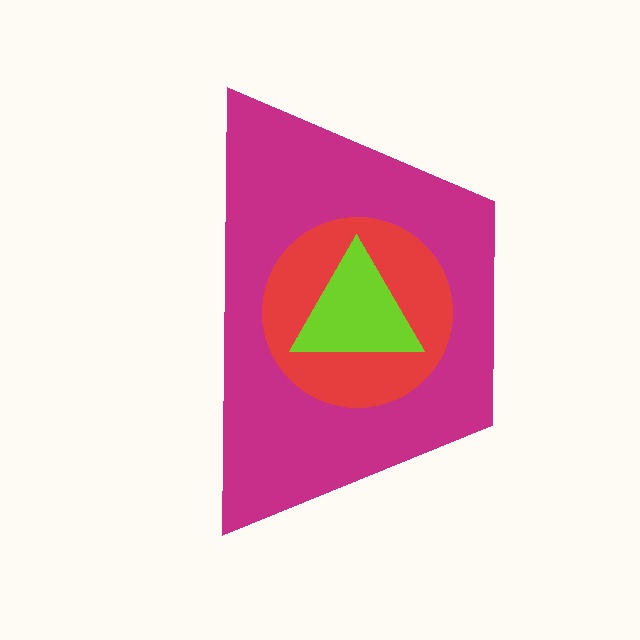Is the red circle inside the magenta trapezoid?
Yes.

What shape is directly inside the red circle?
The lime triangle.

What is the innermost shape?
The lime triangle.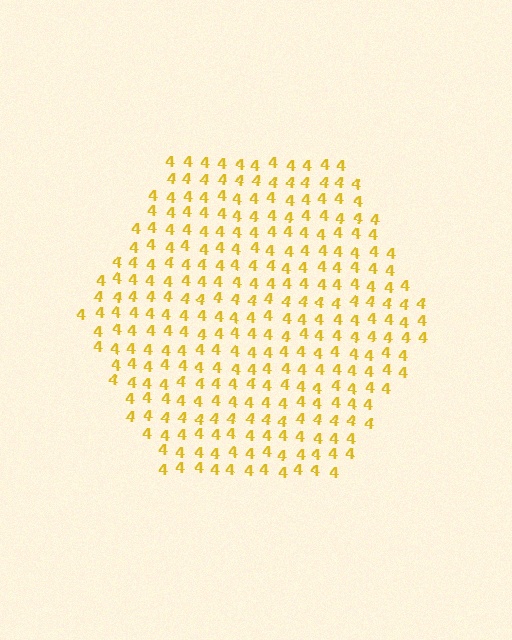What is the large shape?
The large shape is a hexagon.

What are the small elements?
The small elements are digit 4's.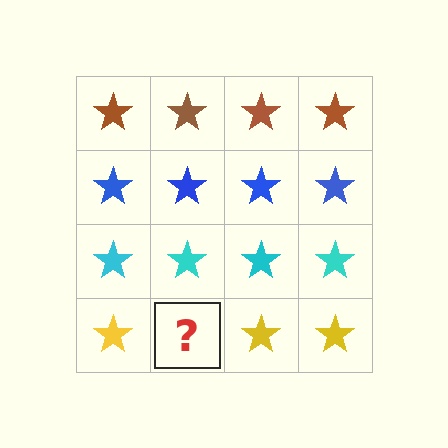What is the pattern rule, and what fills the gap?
The rule is that each row has a consistent color. The gap should be filled with a yellow star.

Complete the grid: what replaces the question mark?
The question mark should be replaced with a yellow star.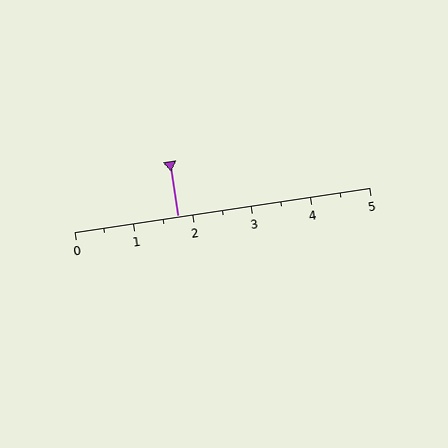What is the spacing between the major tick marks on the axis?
The major ticks are spaced 1 apart.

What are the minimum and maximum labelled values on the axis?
The axis runs from 0 to 5.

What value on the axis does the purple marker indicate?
The marker indicates approximately 1.8.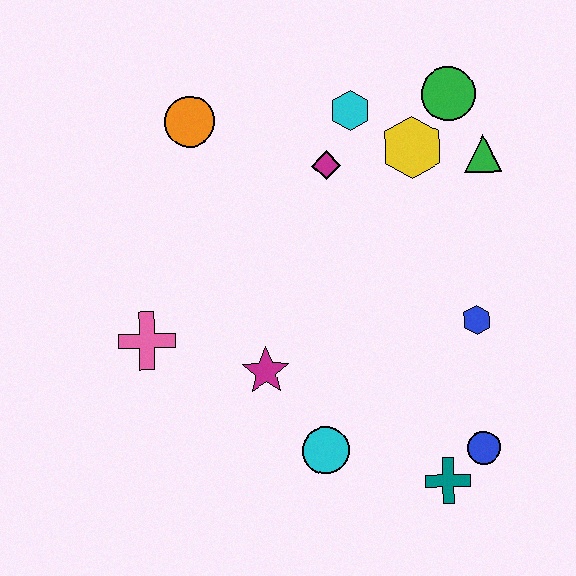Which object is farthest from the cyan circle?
The green circle is farthest from the cyan circle.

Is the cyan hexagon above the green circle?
No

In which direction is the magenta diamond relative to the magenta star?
The magenta diamond is above the magenta star.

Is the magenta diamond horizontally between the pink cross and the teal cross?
Yes